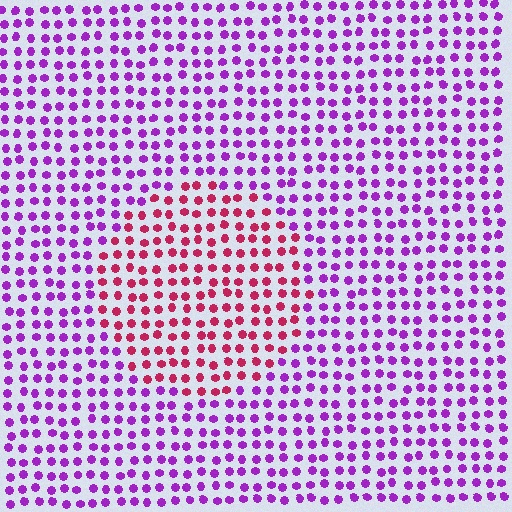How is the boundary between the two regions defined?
The boundary is defined purely by a slight shift in hue (about 51 degrees). Spacing, size, and orientation are identical on both sides.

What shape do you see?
I see a circle.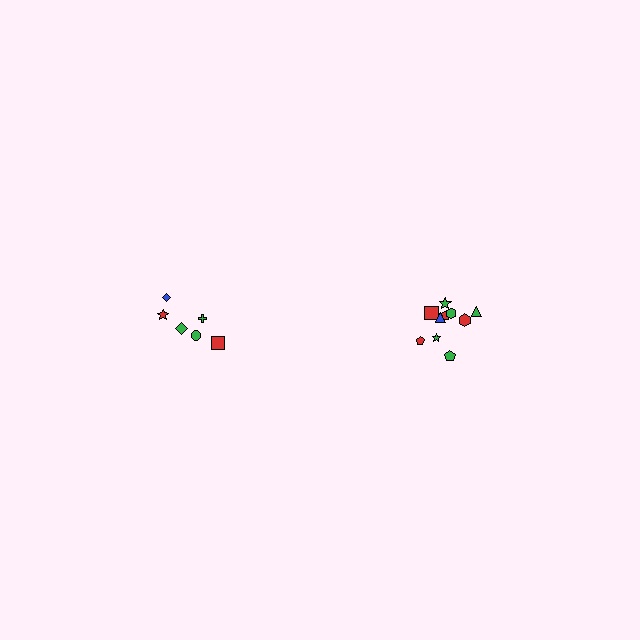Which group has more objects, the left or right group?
The right group.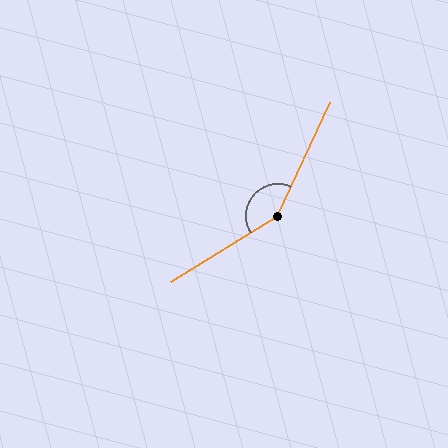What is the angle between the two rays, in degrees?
Approximately 146 degrees.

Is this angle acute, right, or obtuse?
It is obtuse.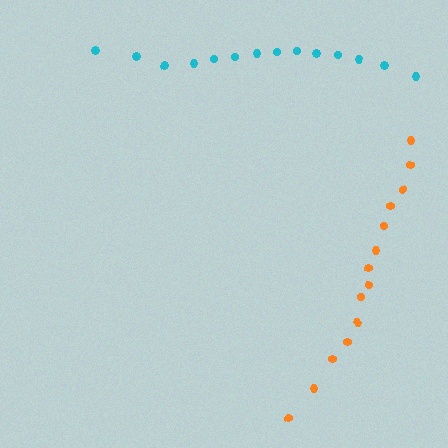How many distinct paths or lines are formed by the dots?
There are 2 distinct paths.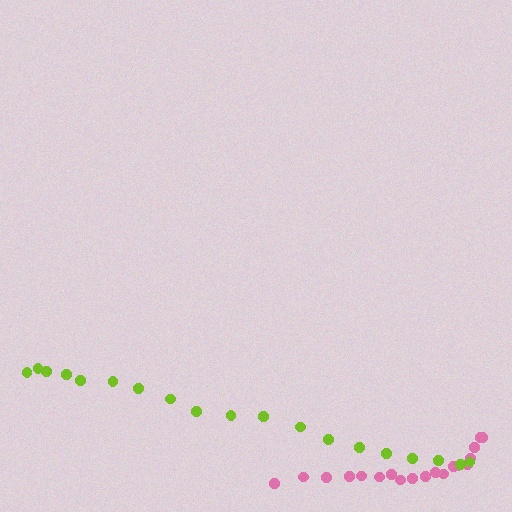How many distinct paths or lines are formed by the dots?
There are 2 distinct paths.